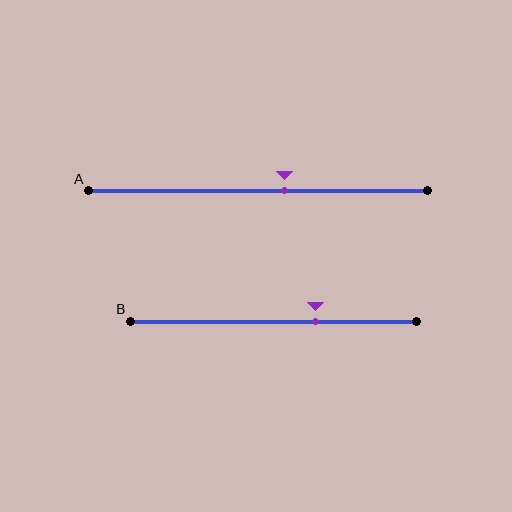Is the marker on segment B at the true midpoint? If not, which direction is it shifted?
No, the marker on segment B is shifted to the right by about 15% of the segment length.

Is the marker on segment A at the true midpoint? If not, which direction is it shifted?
No, the marker on segment A is shifted to the right by about 8% of the segment length.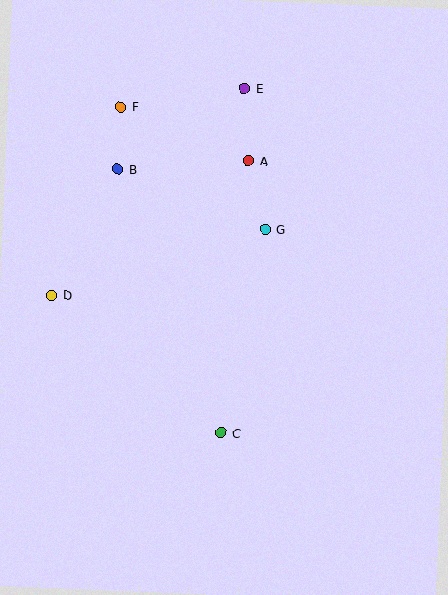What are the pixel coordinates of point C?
Point C is at (221, 433).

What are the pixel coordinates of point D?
Point D is at (52, 295).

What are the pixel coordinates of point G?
Point G is at (265, 230).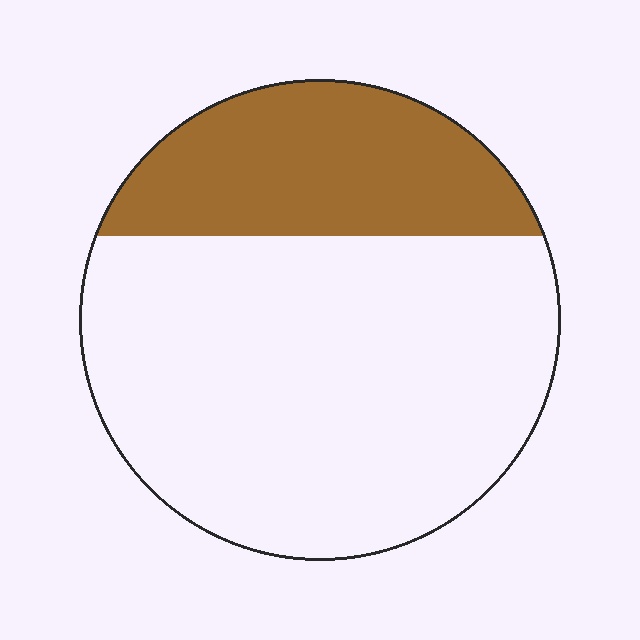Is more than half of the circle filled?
No.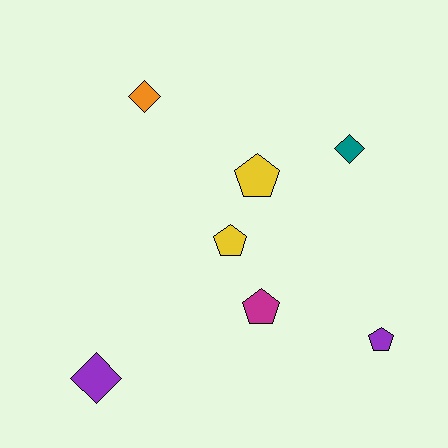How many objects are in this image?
There are 7 objects.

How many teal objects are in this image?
There is 1 teal object.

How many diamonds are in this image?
There are 3 diamonds.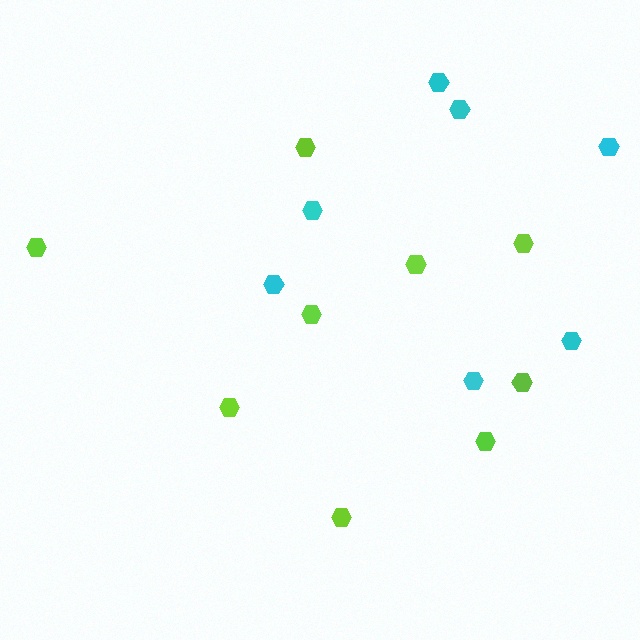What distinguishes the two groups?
There are 2 groups: one group of cyan hexagons (7) and one group of lime hexagons (9).